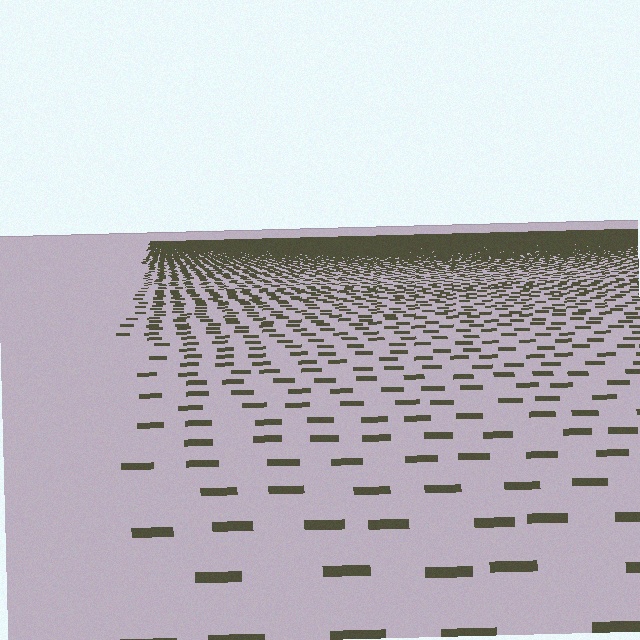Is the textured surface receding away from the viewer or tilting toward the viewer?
The surface is receding away from the viewer. Texture elements get smaller and denser toward the top.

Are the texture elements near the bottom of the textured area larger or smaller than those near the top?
Larger. Near the bottom, elements are closer to the viewer and appear at a bigger on-screen size.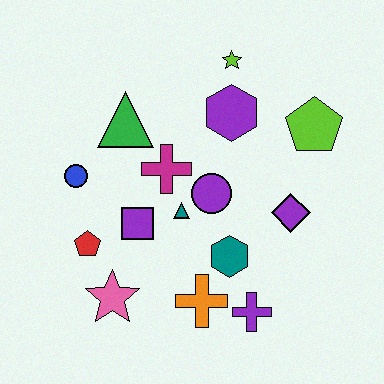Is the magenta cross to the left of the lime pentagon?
Yes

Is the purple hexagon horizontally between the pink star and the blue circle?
No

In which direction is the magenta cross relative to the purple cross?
The magenta cross is above the purple cross.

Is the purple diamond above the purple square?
Yes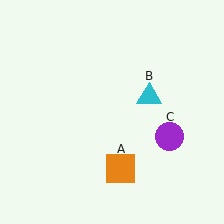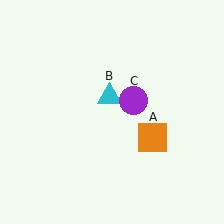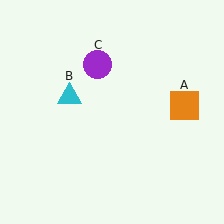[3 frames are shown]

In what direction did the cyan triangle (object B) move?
The cyan triangle (object B) moved left.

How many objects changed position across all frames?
3 objects changed position: orange square (object A), cyan triangle (object B), purple circle (object C).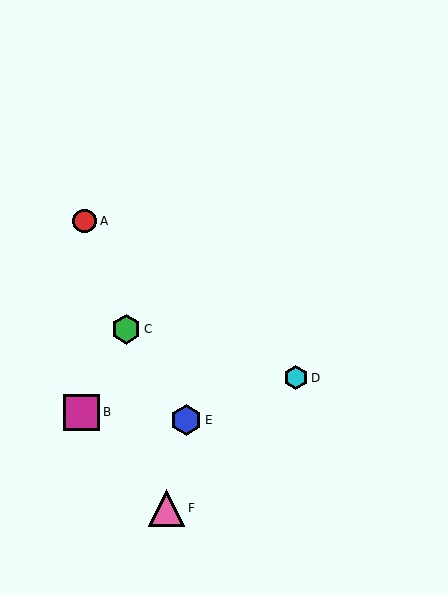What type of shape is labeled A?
Shape A is a red circle.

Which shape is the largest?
The pink triangle (labeled F) is the largest.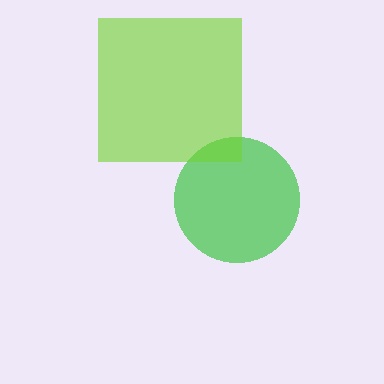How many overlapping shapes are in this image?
There are 2 overlapping shapes in the image.